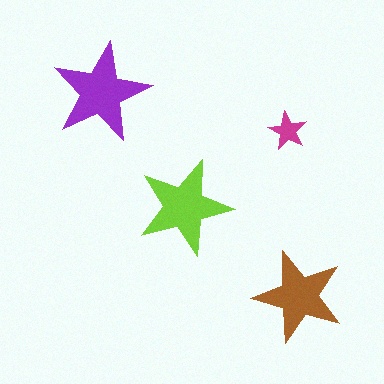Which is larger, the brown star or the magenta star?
The brown one.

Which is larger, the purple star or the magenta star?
The purple one.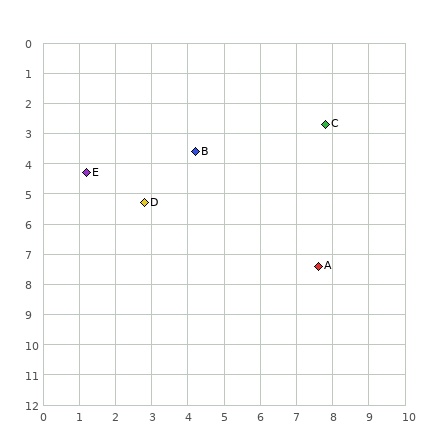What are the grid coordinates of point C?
Point C is at approximately (7.8, 2.7).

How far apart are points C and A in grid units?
Points C and A are about 4.7 grid units apart.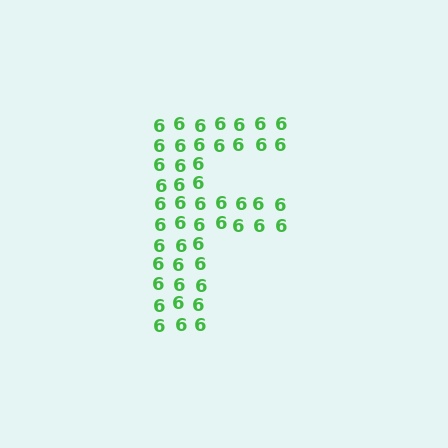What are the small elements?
The small elements are digit 6's.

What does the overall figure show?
The overall figure shows the letter F.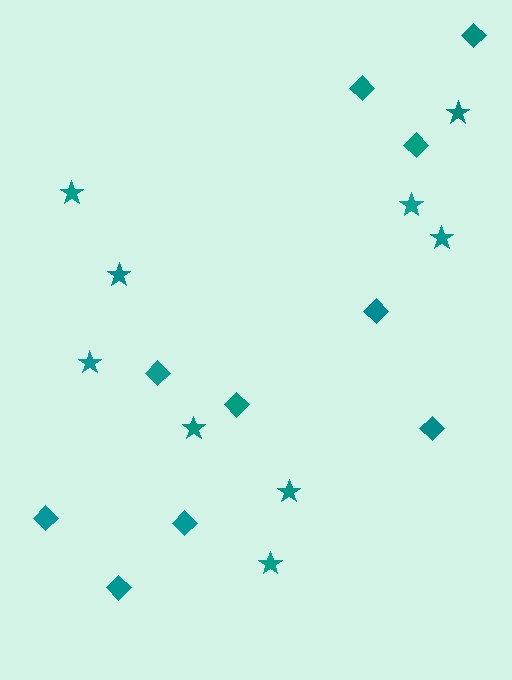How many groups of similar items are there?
There are 2 groups: one group of stars (9) and one group of diamonds (10).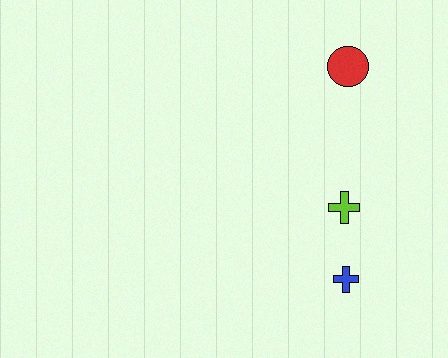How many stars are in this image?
There are no stars.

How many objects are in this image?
There are 3 objects.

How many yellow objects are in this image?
There are no yellow objects.